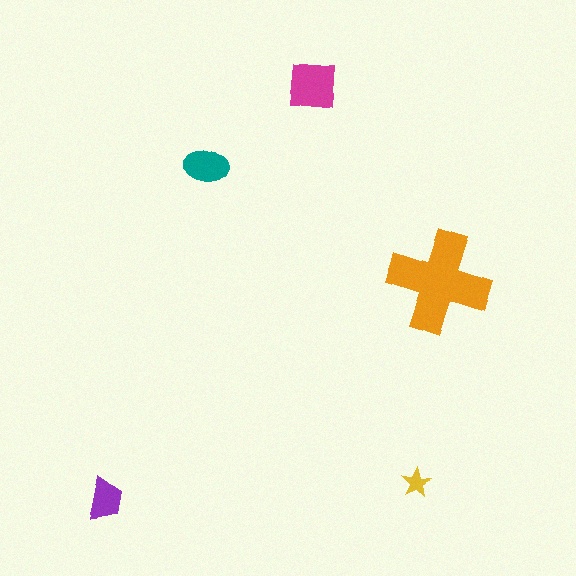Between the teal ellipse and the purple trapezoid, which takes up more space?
The teal ellipse.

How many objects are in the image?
There are 5 objects in the image.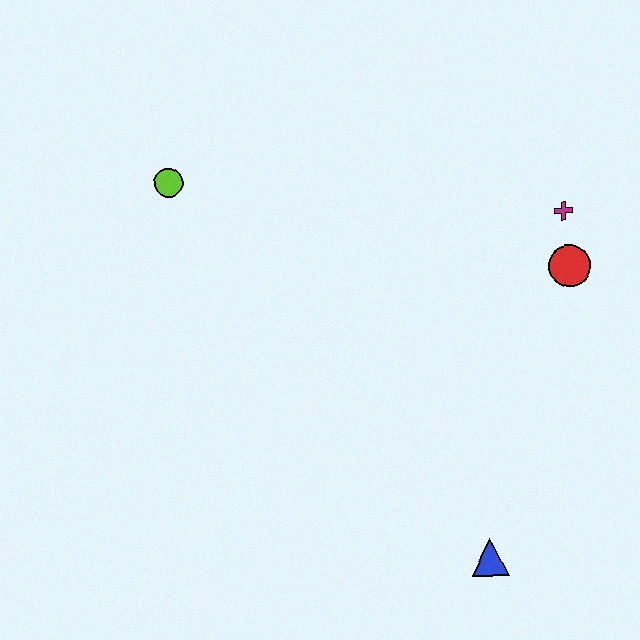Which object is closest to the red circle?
The magenta cross is closest to the red circle.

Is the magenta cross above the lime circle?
No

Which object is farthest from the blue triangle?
The lime circle is farthest from the blue triangle.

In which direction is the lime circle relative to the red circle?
The lime circle is to the left of the red circle.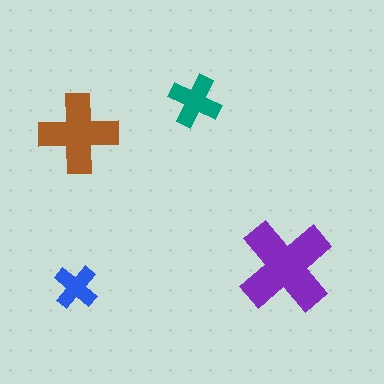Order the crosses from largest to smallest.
the purple one, the brown one, the teal one, the blue one.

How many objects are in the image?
There are 4 objects in the image.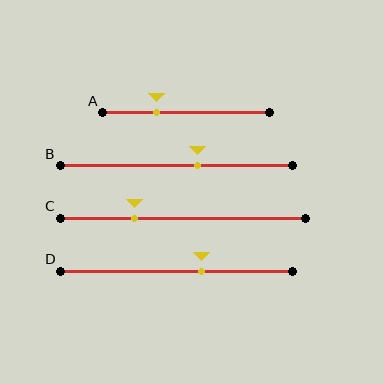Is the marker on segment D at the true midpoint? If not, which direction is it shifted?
No, the marker on segment D is shifted to the right by about 11% of the segment length.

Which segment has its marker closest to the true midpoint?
Segment B has its marker closest to the true midpoint.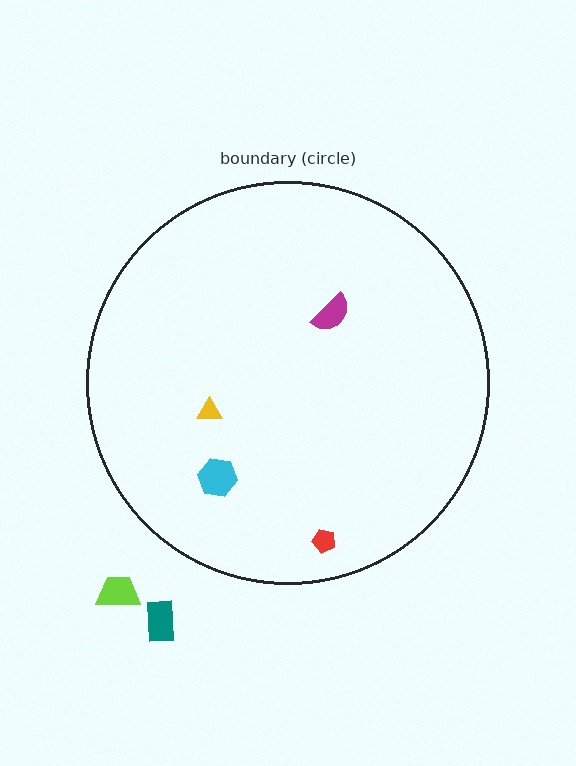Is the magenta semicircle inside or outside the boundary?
Inside.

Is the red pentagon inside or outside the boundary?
Inside.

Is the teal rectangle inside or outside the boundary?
Outside.